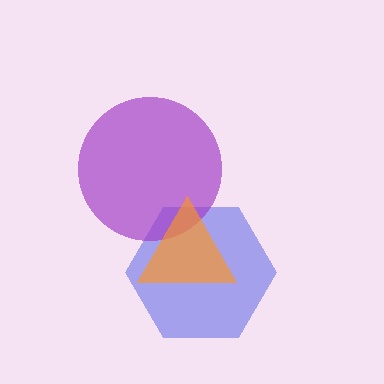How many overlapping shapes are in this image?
There are 3 overlapping shapes in the image.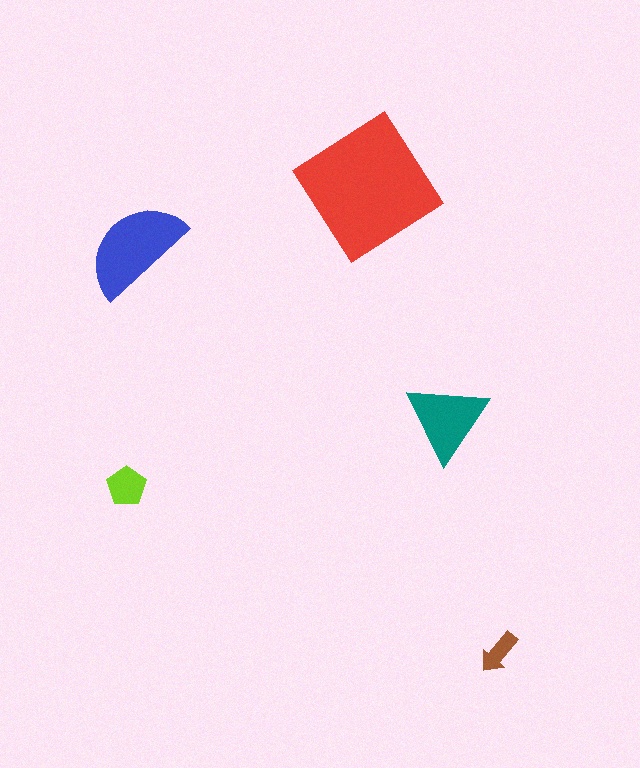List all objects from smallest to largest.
The brown arrow, the lime pentagon, the teal triangle, the blue semicircle, the red diamond.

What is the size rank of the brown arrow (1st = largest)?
5th.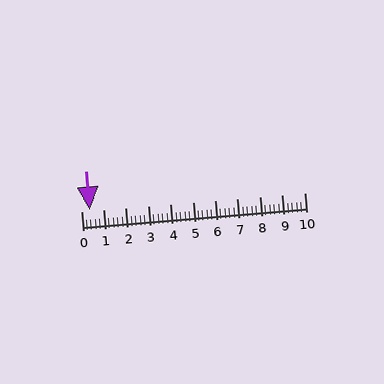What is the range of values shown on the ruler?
The ruler shows values from 0 to 10.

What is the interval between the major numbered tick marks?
The major tick marks are spaced 1 units apart.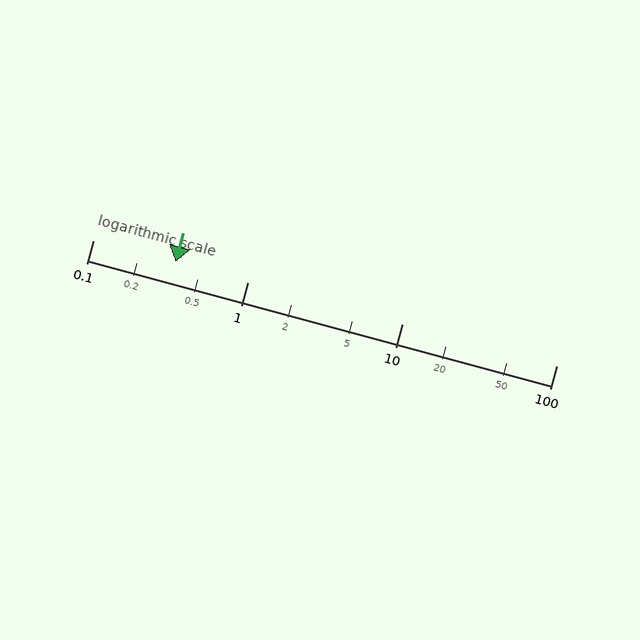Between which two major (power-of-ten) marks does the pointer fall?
The pointer is between 0.1 and 1.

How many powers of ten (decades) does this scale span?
The scale spans 3 decades, from 0.1 to 100.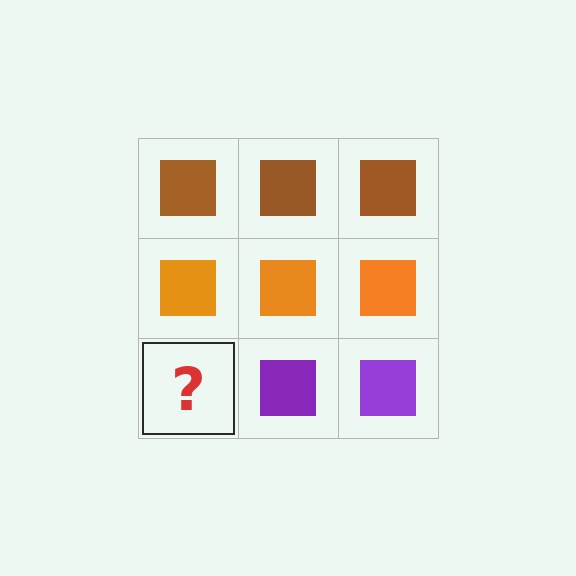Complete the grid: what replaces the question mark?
The question mark should be replaced with a purple square.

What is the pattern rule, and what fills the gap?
The rule is that each row has a consistent color. The gap should be filled with a purple square.